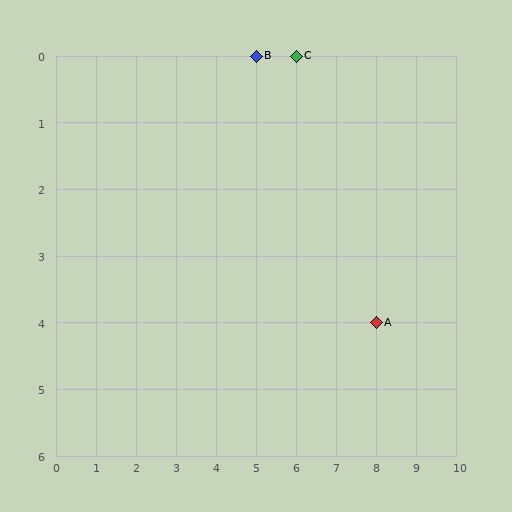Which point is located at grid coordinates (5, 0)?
Point B is at (5, 0).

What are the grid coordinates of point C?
Point C is at grid coordinates (6, 0).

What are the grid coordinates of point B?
Point B is at grid coordinates (5, 0).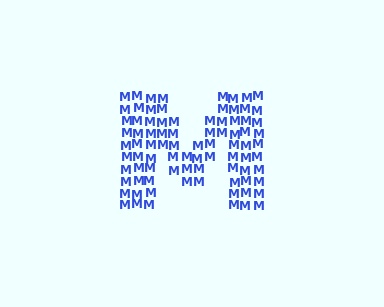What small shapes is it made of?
It is made of small letter M's.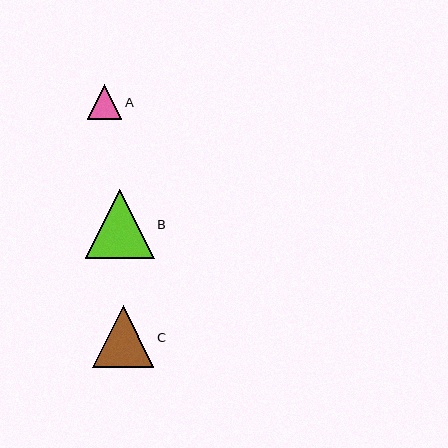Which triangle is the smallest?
Triangle A is the smallest with a size of approximately 35 pixels.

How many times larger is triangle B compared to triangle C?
Triangle B is approximately 1.1 times the size of triangle C.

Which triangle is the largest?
Triangle B is the largest with a size of approximately 69 pixels.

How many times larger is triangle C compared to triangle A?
Triangle C is approximately 1.8 times the size of triangle A.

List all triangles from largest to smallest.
From largest to smallest: B, C, A.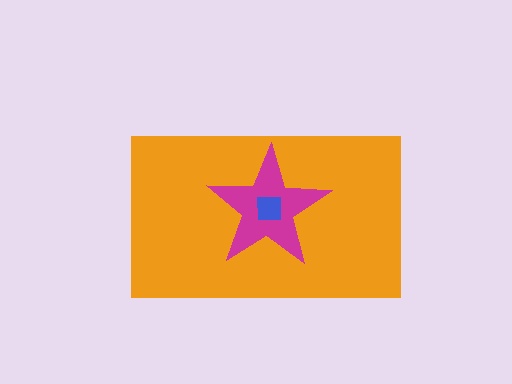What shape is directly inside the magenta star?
The blue square.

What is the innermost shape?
The blue square.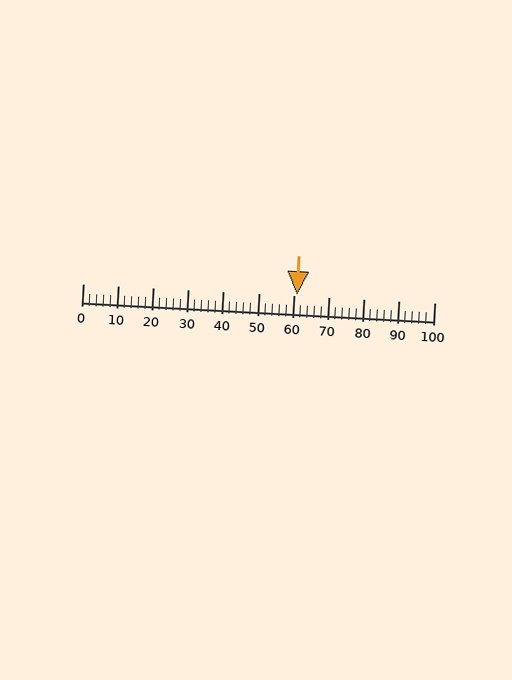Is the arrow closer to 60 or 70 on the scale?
The arrow is closer to 60.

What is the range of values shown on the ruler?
The ruler shows values from 0 to 100.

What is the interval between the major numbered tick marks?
The major tick marks are spaced 10 units apart.